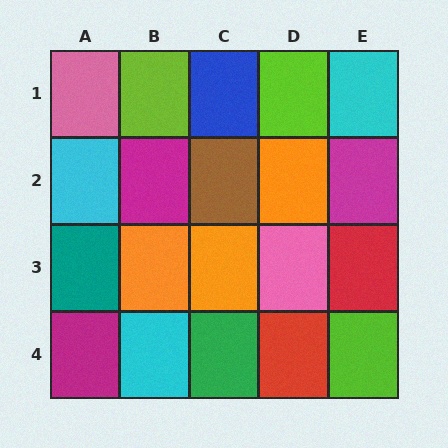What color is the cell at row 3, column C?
Orange.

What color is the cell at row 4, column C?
Green.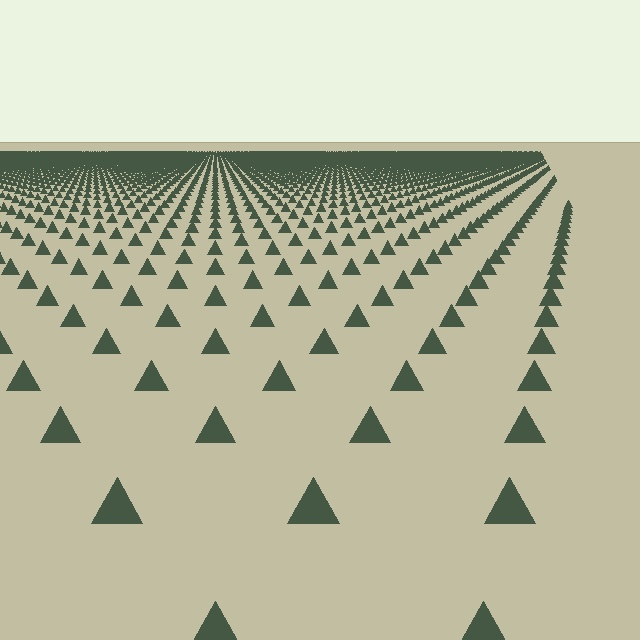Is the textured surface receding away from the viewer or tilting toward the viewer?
The surface is receding away from the viewer. Texture elements get smaller and denser toward the top.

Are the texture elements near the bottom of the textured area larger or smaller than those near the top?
Larger. Near the bottom, elements are closer to the viewer and appear at a bigger on-screen size.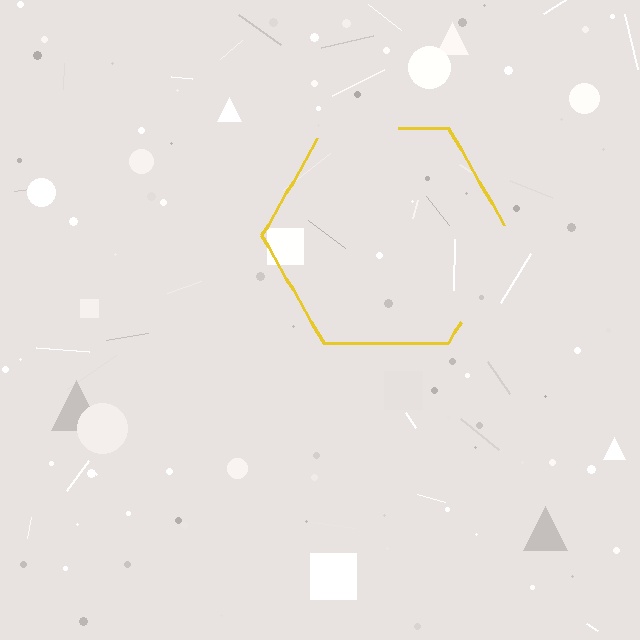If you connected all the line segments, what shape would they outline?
They would outline a hexagon.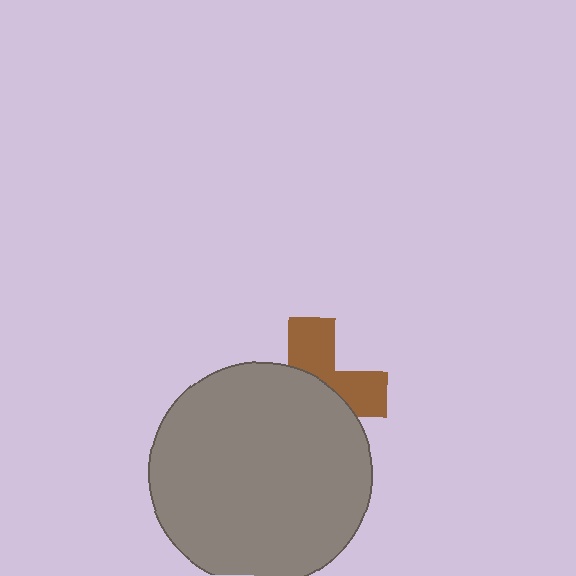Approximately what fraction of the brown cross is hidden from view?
Roughly 60% of the brown cross is hidden behind the gray circle.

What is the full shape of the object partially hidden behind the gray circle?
The partially hidden object is a brown cross.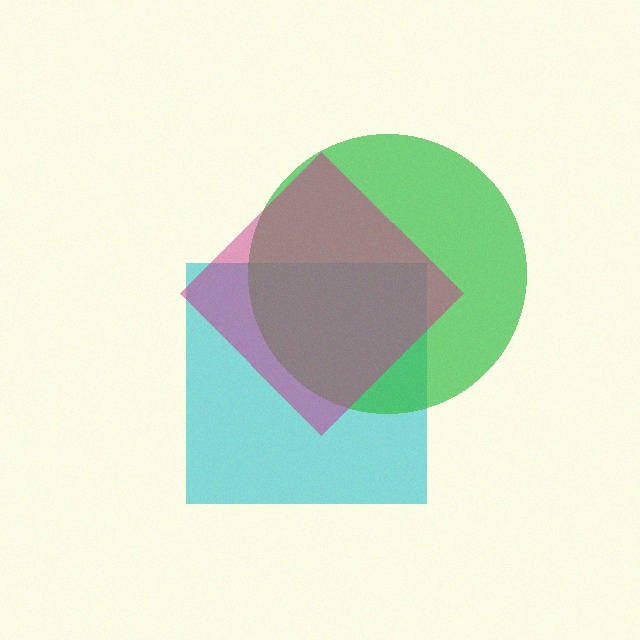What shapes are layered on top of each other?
The layered shapes are: a cyan square, a green circle, a magenta diamond.